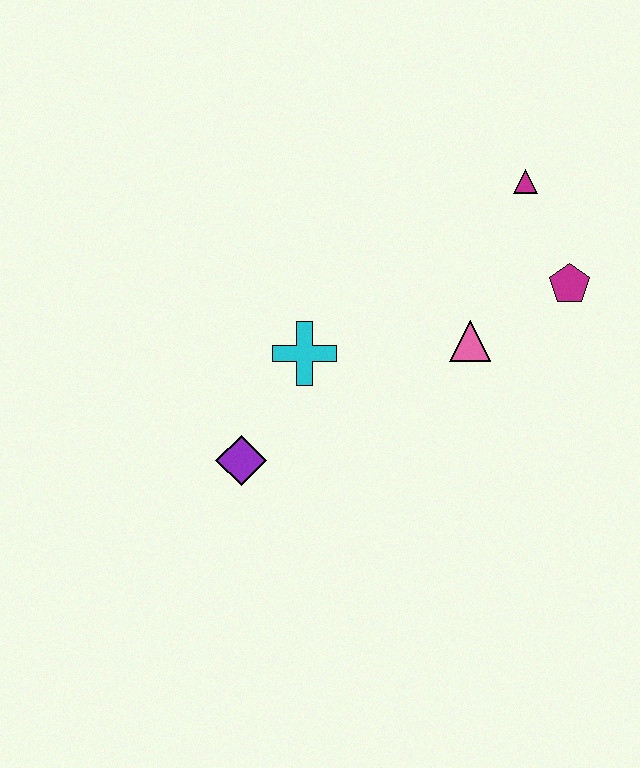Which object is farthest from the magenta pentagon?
The purple diamond is farthest from the magenta pentagon.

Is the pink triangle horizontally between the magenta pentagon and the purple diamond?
Yes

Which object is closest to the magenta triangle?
The magenta pentagon is closest to the magenta triangle.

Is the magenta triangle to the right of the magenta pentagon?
No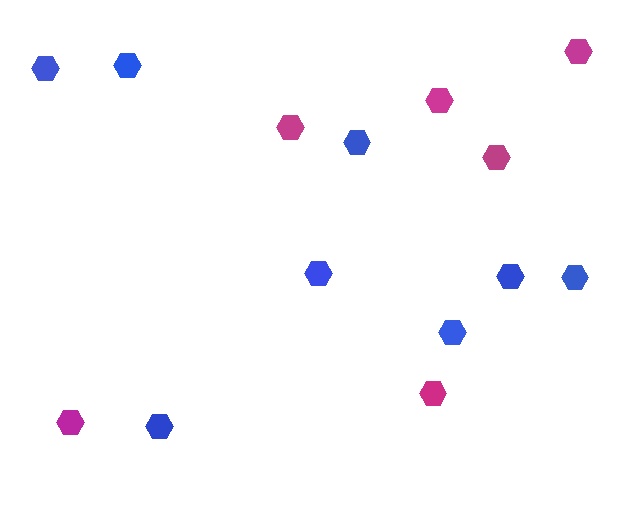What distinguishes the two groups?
There are 2 groups: one group of blue hexagons (8) and one group of magenta hexagons (6).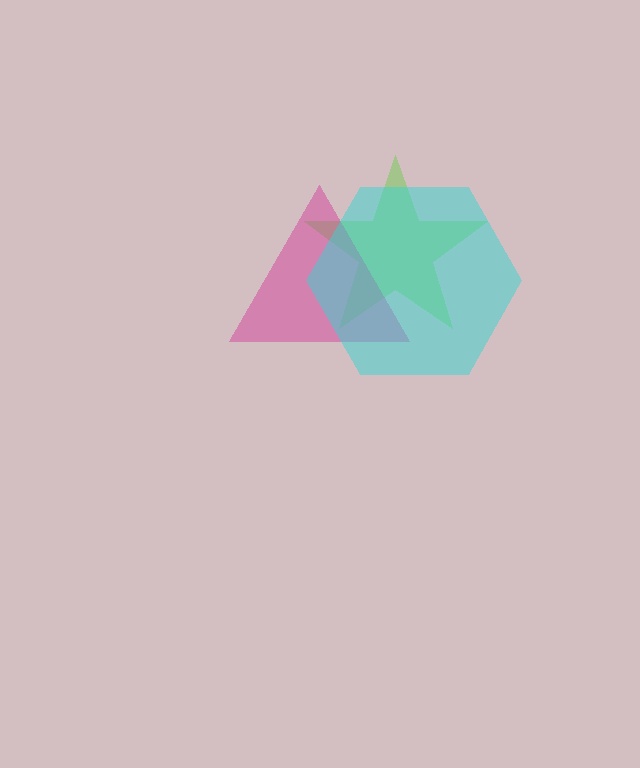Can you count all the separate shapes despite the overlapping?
Yes, there are 3 separate shapes.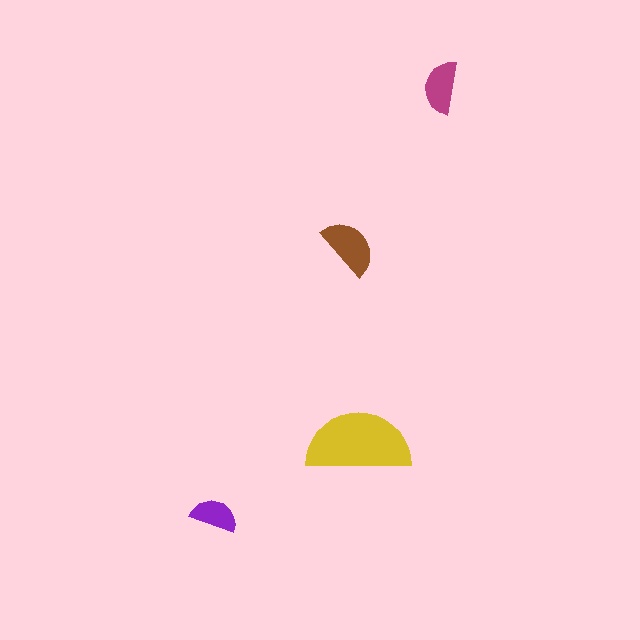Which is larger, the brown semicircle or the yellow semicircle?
The yellow one.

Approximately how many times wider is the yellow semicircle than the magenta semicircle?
About 2 times wider.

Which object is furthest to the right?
The magenta semicircle is rightmost.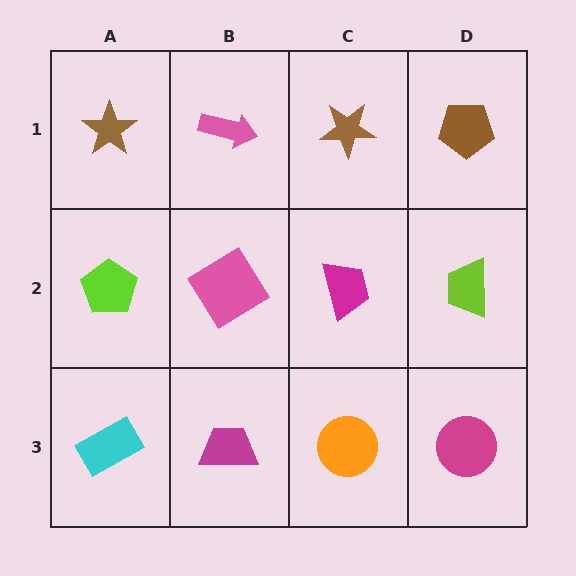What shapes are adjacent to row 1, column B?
A pink diamond (row 2, column B), a brown star (row 1, column A), a brown star (row 1, column C).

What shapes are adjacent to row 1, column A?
A lime pentagon (row 2, column A), a pink arrow (row 1, column B).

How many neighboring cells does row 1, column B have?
3.